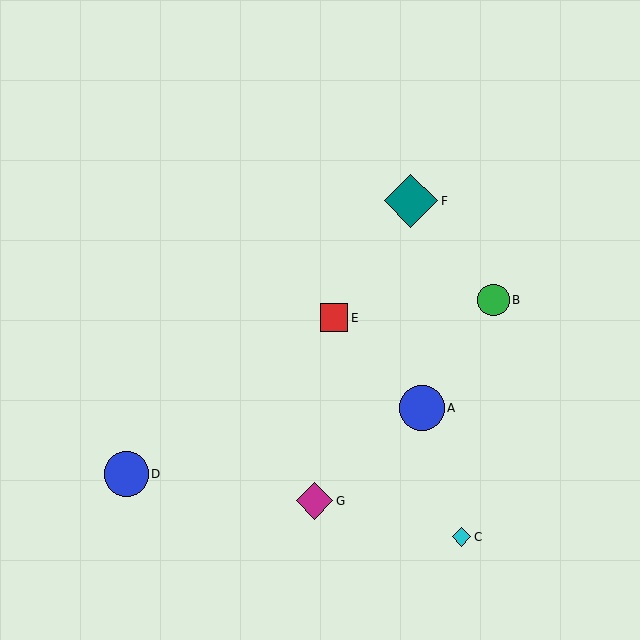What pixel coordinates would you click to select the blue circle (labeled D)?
Click at (126, 474) to select the blue circle D.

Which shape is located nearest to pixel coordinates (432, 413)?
The blue circle (labeled A) at (422, 408) is nearest to that location.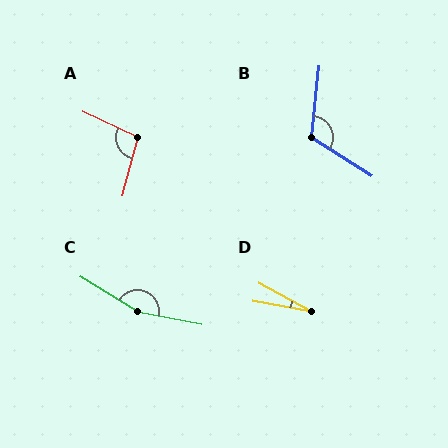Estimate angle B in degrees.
Approximately 116 degrees.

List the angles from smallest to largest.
D (19°), A (99°), B (116°), C (160°).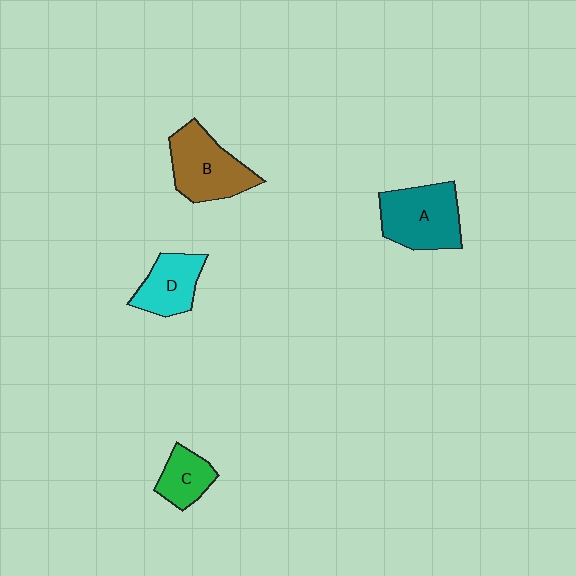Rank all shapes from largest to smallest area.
From largest to smallest: A (teal), B (brown), D (cyan), C (green).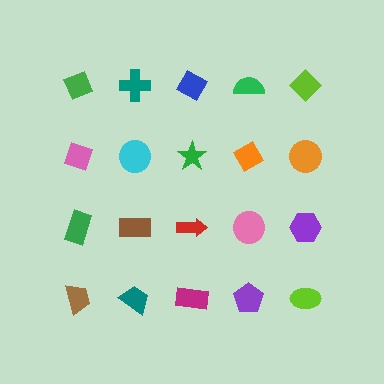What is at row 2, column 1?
A pink diamond.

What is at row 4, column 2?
A teal trapezoid.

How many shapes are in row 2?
5 shapes.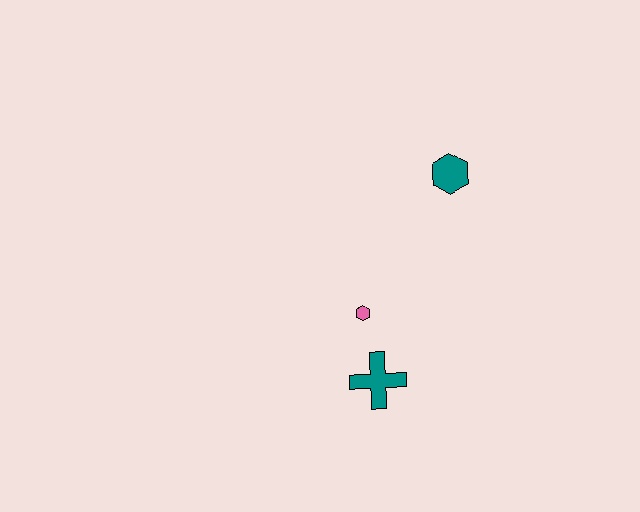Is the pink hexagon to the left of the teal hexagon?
Yes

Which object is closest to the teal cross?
The pink hexagon is closest to the teal cross.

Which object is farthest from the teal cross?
The teal hexagon is farthest from the teal cross.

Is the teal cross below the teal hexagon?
Yes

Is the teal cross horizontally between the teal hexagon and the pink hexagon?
Yes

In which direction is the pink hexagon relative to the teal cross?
The pink hexagon is above the teal cross.